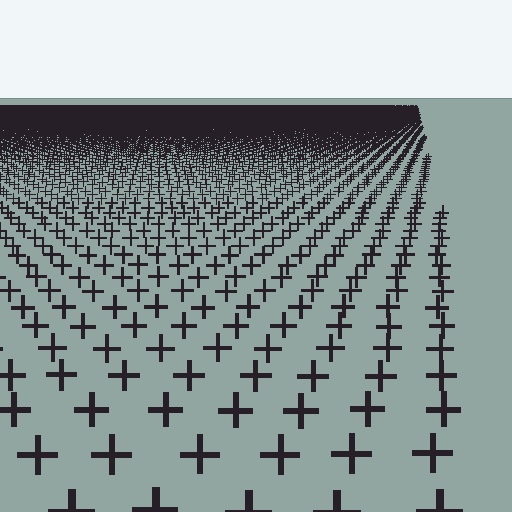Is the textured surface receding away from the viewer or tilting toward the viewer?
The surface is receding away from the viewer. Texture elements get smaller and denser toward the top.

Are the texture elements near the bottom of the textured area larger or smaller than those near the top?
Larger. Near the bottom, elements are closer to the viewer and appear at a bigger on-screen size.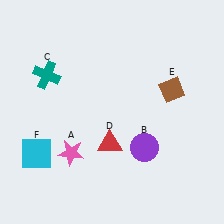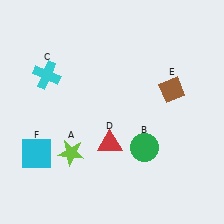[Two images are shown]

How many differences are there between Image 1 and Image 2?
There are 3 differences between the two images.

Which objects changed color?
A changed from pink to lime. B changed from purple to green. C changed from teal to cyan.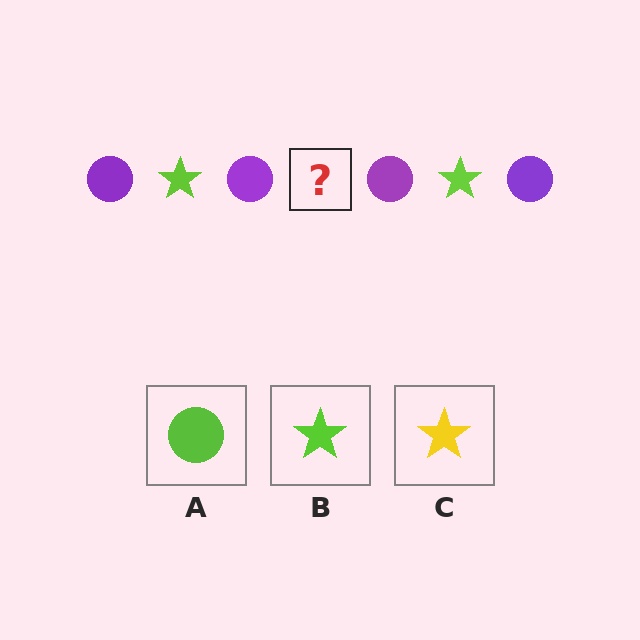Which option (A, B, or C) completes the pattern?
B.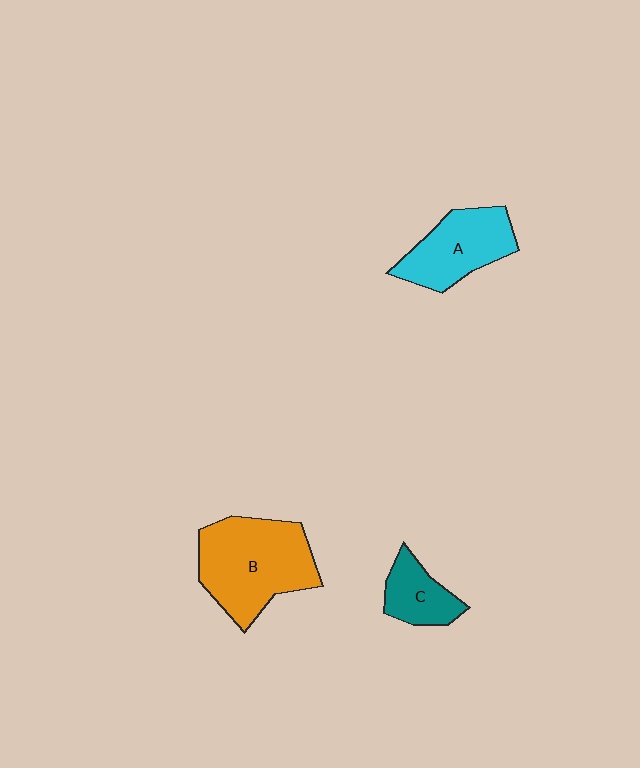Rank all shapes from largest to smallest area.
From largest to smallest: B (orange), A (cyan), C (teal).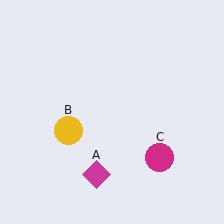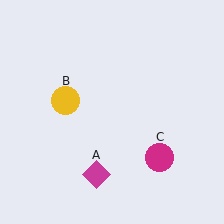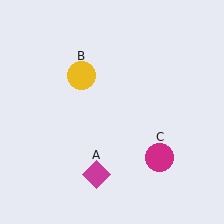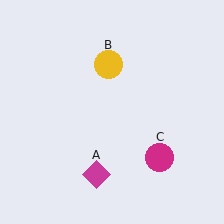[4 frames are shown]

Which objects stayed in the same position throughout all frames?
Magenta diamond (object A) and magenta circle (object C) remained stationary.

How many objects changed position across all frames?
1 object changed position: yellow circle (object B).